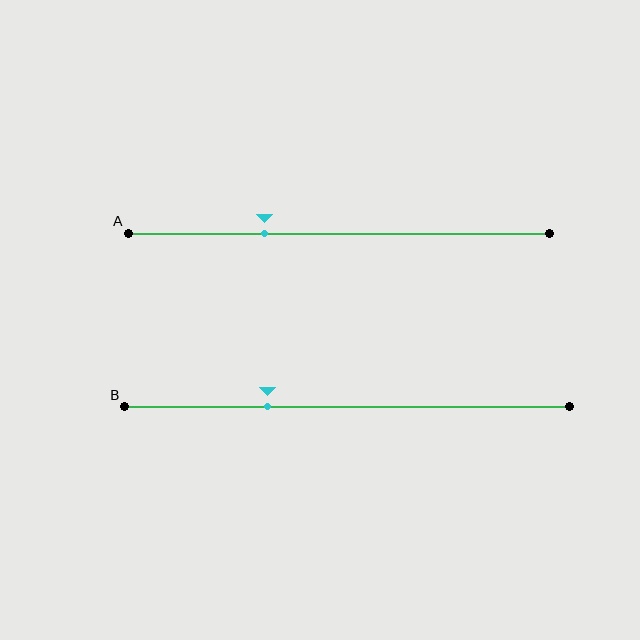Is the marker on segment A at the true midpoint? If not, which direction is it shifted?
No, the marker on segment A is shifted to the left by about 18% of the segment length.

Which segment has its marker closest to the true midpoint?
Segment A has its marker closest to the true midpoint.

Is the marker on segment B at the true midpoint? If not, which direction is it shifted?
No, the marker on segment B is shifted to the left by about 18% of the segment length.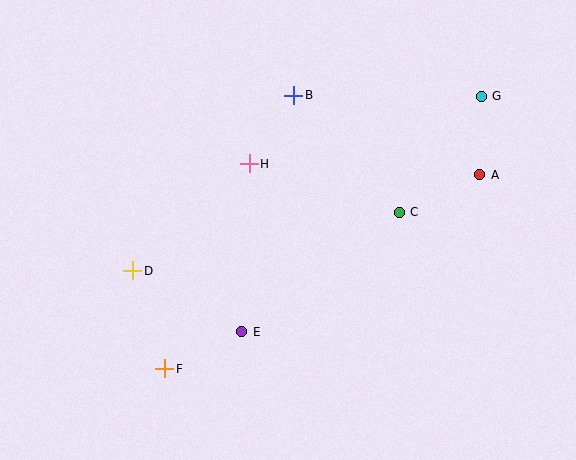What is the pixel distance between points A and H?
The distance between A and H is 231 pixels.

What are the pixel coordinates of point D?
Point D is at (133, 271).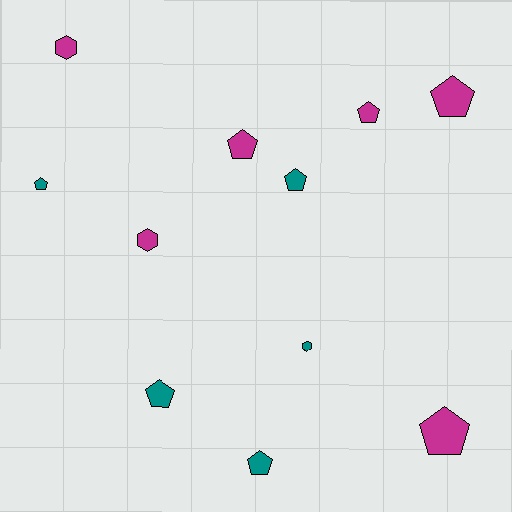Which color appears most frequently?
Magenta, with 6 objects.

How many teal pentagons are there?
There are 4 teal pentagons.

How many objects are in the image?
There are 11 objects.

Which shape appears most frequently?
Pentagon, with 8 objects.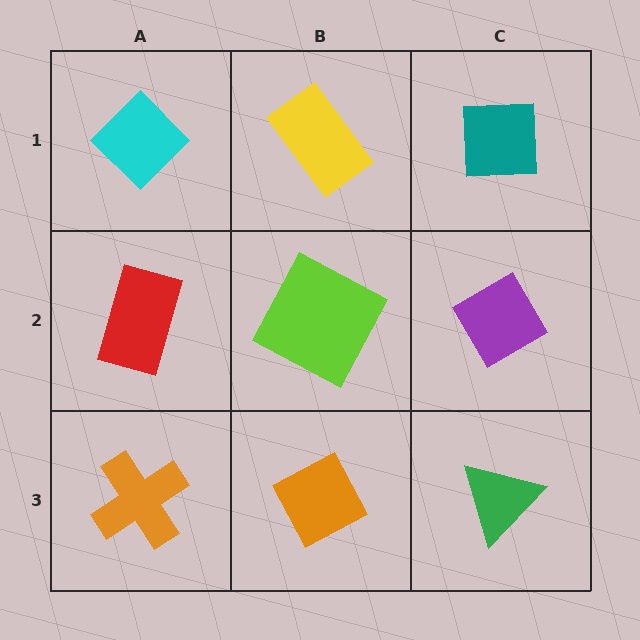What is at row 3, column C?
A green triangle.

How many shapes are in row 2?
3 shapes.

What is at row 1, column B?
A yellow rectangle.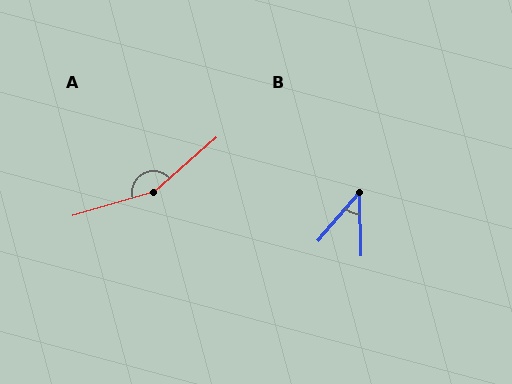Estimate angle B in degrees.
Approximately 42 degrees.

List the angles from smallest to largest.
B (42°), A (155°).